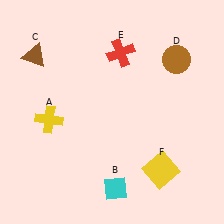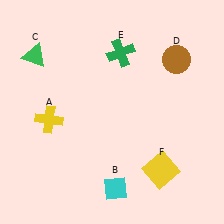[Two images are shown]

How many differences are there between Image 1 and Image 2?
There are 2 differences between the two images.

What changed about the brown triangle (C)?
In Image 1, C is brown. In Image 2, it changed to green.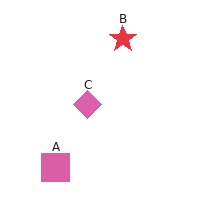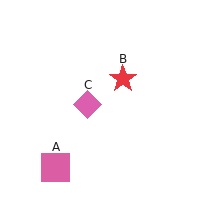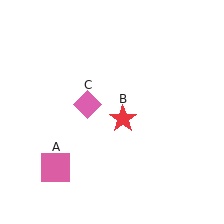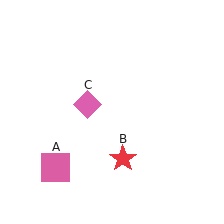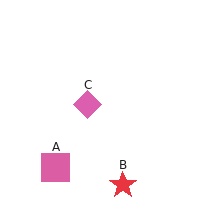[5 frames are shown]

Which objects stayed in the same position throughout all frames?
Pink square (object A) and pink diamond (object C) remained stationary.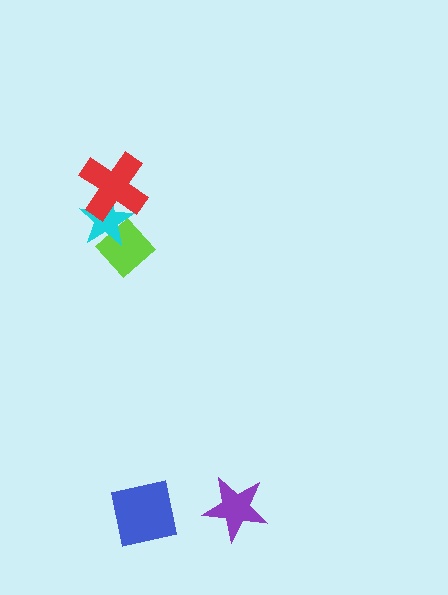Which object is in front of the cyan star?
The red cross is in front of the cyan star.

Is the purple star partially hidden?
No, no other shape covers it.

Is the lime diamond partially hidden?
Yes, it is partially covered by another shape.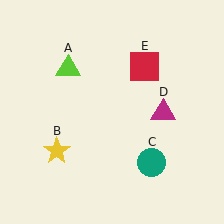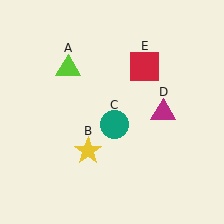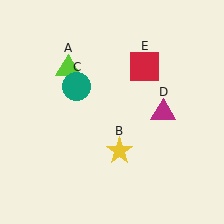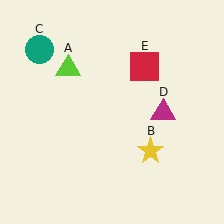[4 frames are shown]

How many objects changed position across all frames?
2 objects changed position: yellow star (object B), teal circle (object C).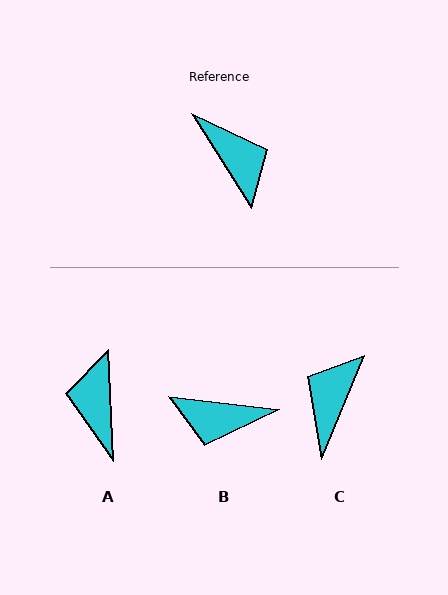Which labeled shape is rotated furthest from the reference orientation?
A, about 151 degrees away.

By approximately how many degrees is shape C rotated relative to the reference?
Approximately 126 degrees counter-clockwise.